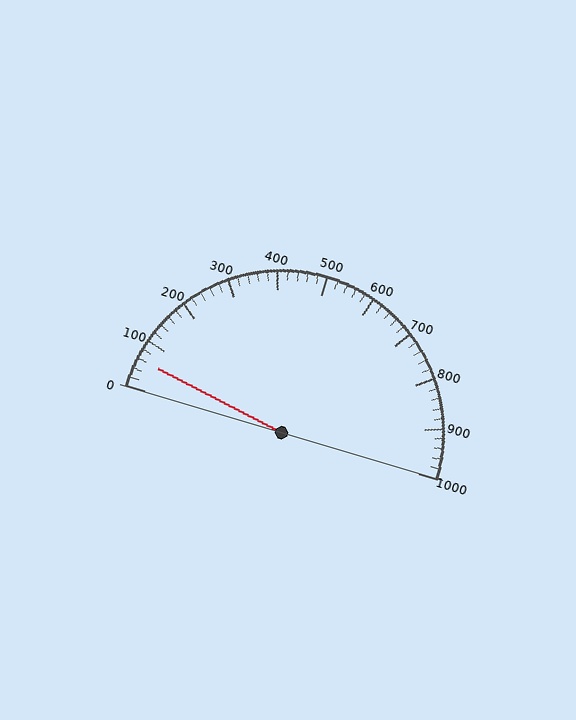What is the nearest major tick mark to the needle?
The nearest major tick mark is 100.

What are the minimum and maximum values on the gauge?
The gauge ranges from 0 to 1000.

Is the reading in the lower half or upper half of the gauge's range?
The reading is in the lower half of the range (0 to 1000).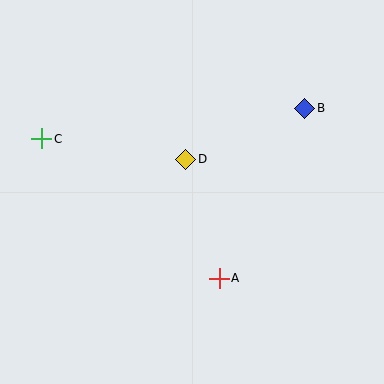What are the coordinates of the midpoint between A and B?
The midpoint between A and B is at (262, 193).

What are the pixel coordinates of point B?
Point B is at (305, 108).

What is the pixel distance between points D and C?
The distance between D and C is 146 pixels.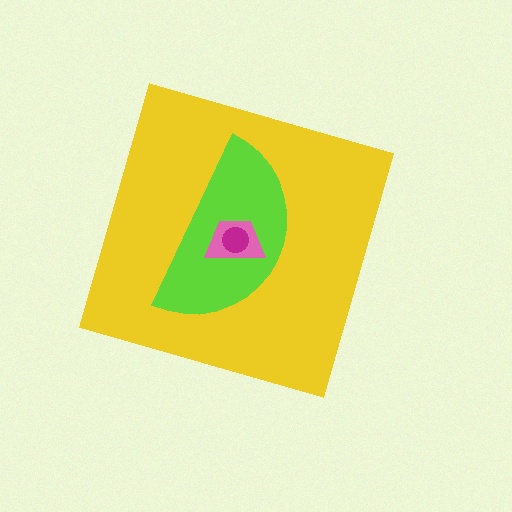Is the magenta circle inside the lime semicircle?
Yes.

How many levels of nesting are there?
4.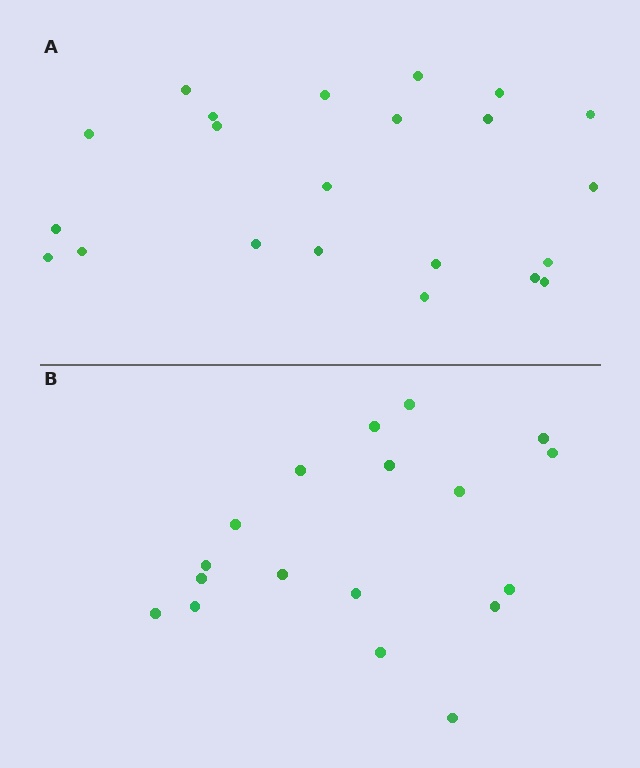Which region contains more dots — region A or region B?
Region A (the top region) has more dots.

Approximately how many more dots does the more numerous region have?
Region A has about 4 more dots than region B.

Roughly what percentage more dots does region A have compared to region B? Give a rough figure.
About 20% more.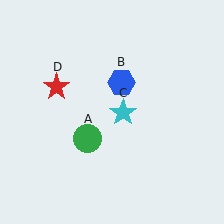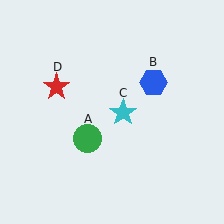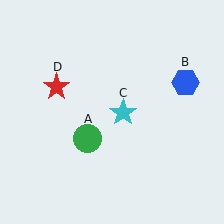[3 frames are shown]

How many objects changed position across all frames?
1 object changed position: blue hexagon (object B).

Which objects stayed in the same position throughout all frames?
Green circle (object A) and cyan star (object C) and red star (object D) remained stationary.